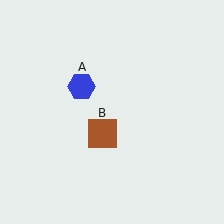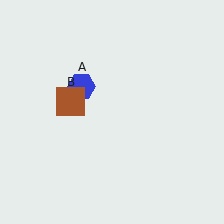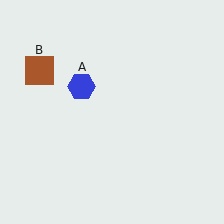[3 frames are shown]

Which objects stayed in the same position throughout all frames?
Blue hexagon (object A) remained stationary.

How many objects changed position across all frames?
1 object changed position: brown square (object B).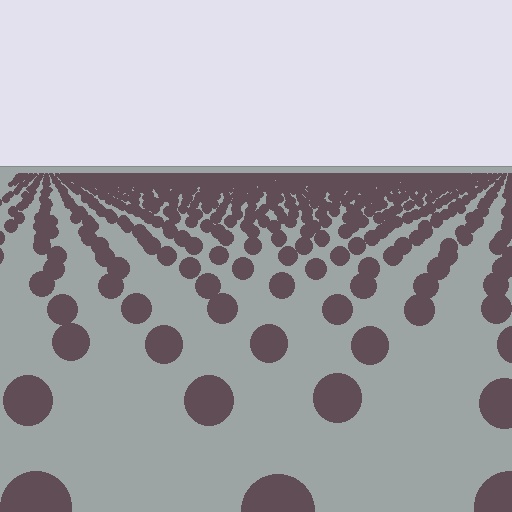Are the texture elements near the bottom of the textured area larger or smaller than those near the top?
Larger. Near the bottom, elements are closer to the viewer and appear at a bigger on-screen size.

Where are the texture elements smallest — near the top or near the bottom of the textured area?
Near the top.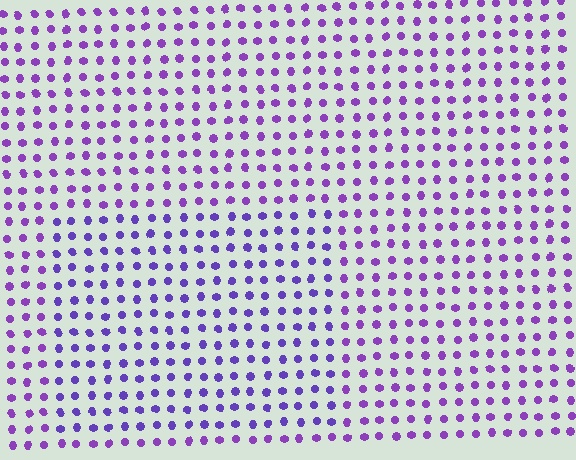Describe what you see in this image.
The image is filled with small purple elements in a uniform arrangement. A rectangle-shaped region is visible where the elements are tinted to a slightly different hue, forming a subtle color boundary.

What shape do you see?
I see a rectangle.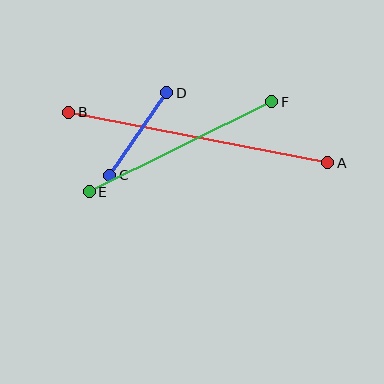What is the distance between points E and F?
The distance is approximately 203 pixels.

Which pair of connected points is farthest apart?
Points A and B are farthest apart.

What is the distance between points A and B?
The distance is approximately 264 pixels.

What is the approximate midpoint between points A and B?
The midpoint is at approximately (198, 138) pixels.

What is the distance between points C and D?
The distance is approximately 100 pixels.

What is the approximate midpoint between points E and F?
The midpoint is at approximately (180, 147) pixels.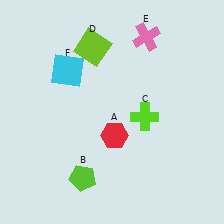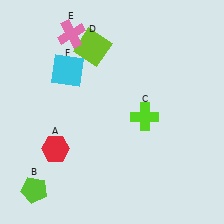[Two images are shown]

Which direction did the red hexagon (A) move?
The red hexagon (A) moved left.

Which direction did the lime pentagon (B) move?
The lime pentagon (B) moved left.